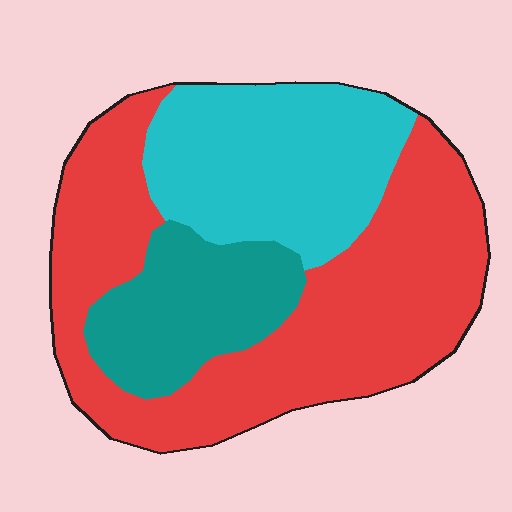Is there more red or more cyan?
Red.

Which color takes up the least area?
Teal, at roughly 20%.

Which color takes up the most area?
Red, at roughly 55%.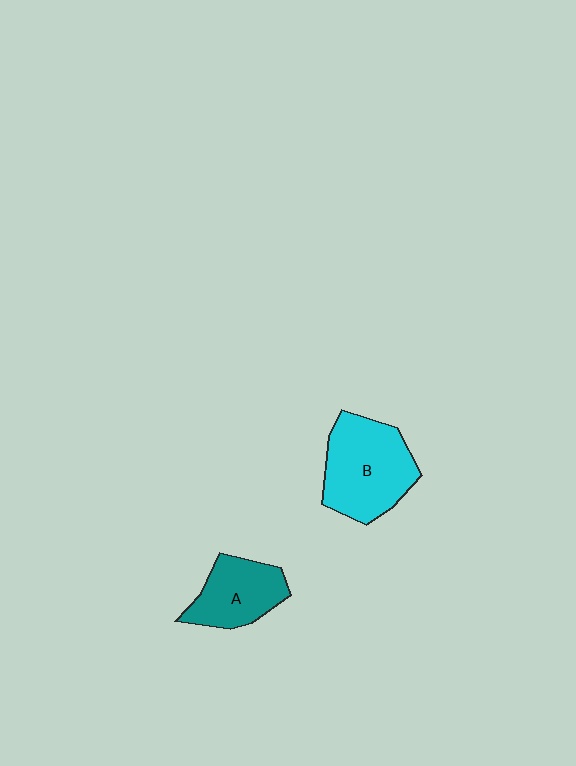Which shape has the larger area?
Shape B (cyan).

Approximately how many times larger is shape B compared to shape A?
Approximately 1.5 times.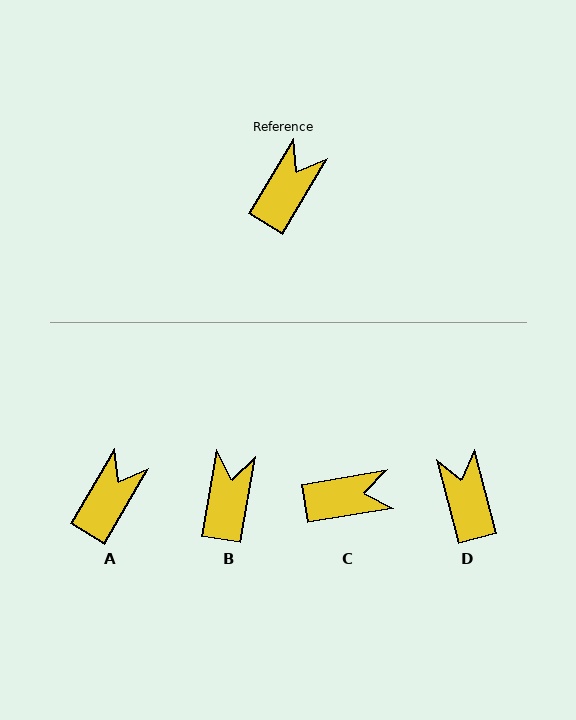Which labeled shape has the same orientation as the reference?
A.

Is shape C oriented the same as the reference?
No, it is off by about 50 degrees.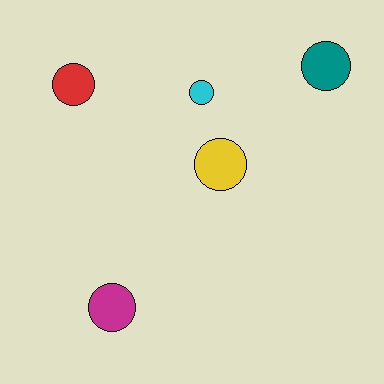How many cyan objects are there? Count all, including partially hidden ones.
There is 1 cyan object.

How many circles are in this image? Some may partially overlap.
There are 5 circles.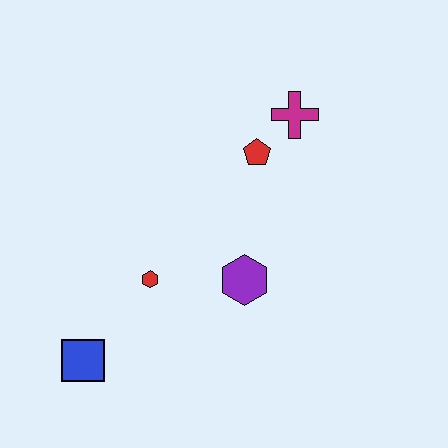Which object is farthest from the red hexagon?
The magenta cross is farthest from the red hexagon.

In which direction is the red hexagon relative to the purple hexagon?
The red hexagon is to the left of the purple hexagon.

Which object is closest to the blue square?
The red hexagon is closest to the blue square.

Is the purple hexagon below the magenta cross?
Yes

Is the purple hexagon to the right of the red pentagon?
No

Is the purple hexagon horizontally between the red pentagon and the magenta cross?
No